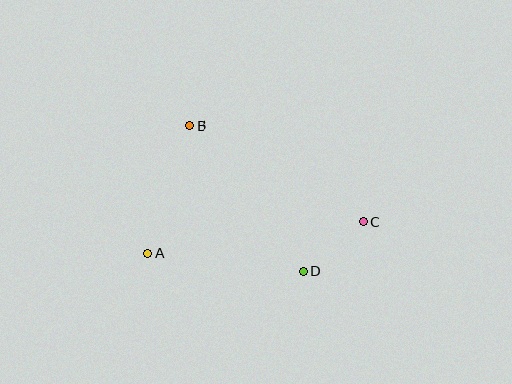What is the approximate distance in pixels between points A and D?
The distance between A and D is approximately 157 pixels.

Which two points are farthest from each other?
Points A and C are farthest from each other.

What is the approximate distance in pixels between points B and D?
The distance between B and D is approximately 184 pixels.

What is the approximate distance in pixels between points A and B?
The distance between A and B is approximately 135 pixels.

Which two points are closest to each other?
Points C and D are closest to each other.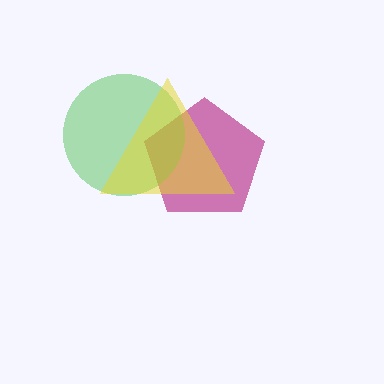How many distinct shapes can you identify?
There are 3 distinct shapes: a magenta pentagon, a green circle, a yellow triangle.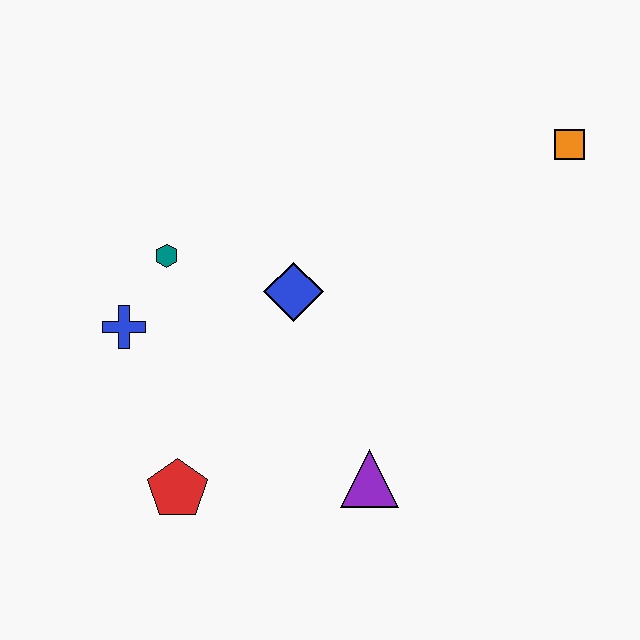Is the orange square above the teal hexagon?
Yes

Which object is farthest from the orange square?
The red pentagon is farthest from the orange square.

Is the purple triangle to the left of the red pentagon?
No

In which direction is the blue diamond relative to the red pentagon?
The blue diamond is above the red pentagon.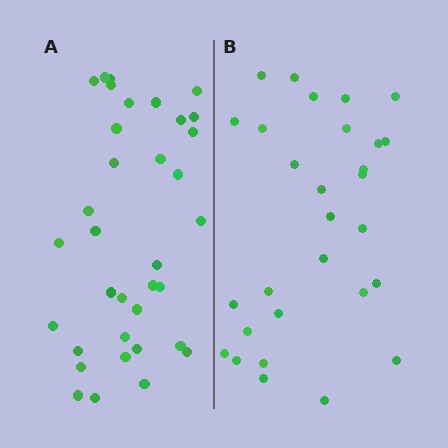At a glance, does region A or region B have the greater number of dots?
Region A (the left region) has more dots.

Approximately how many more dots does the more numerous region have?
Region A has about 6 more dots than region B.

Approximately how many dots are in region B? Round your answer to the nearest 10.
About 30 dots. (The exact count is 29, which rounds to 30.)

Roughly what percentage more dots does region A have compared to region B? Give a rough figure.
About 20% more.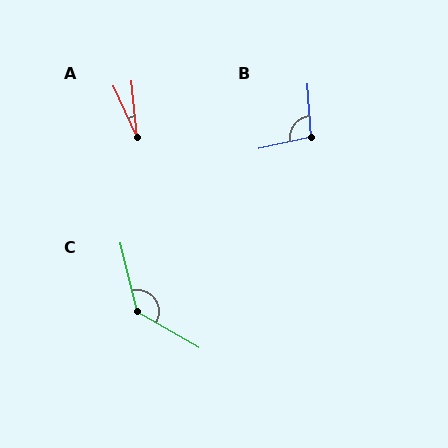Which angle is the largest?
C, at approximately 133 degrees.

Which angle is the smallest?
A, at approximately 19 degrees.